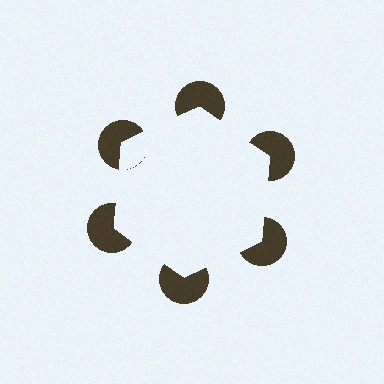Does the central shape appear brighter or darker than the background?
It typically appears slightly brighter than the background, even though no actual brightness change is drawn.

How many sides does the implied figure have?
6 sides.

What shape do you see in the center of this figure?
An illusory hexagon — its edges are inferred from the aligned wedge cuts in the pac-man discs, not physically drawn.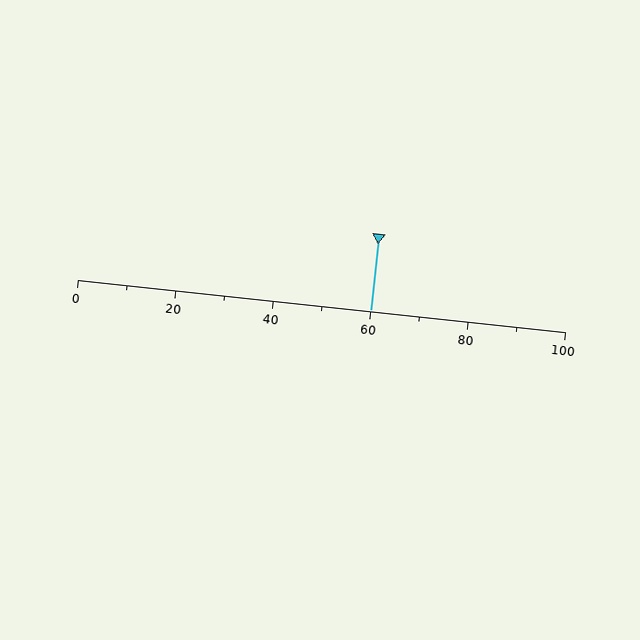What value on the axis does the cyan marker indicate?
The marker indicates approximately 60.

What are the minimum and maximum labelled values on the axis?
The axis runs from 0 to 100.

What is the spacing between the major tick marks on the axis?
The major ticks are spaced 20 apart.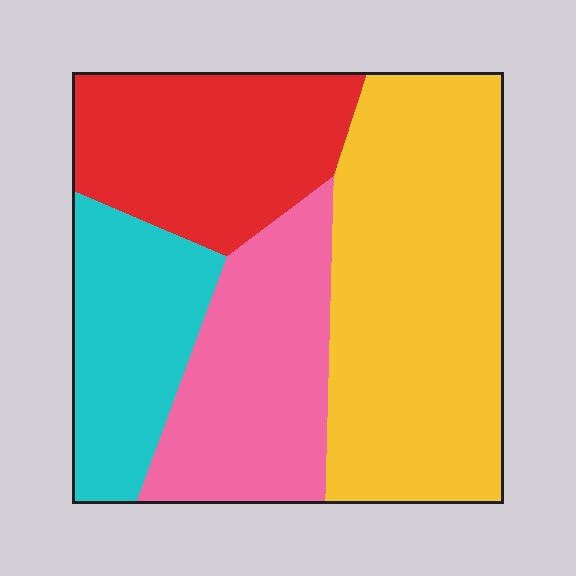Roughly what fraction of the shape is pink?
Pink covers 22% of the shape.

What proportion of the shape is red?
Red covers roughly 20% of the shape.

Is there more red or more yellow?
Yellow.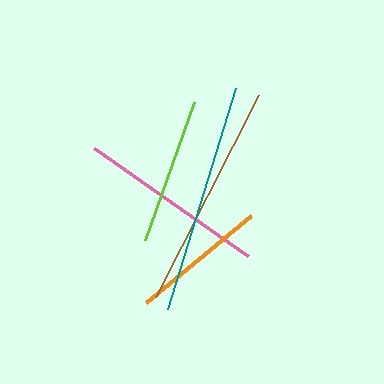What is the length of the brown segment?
The brown segment is approximately 227 pixels long.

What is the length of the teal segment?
The teal segment is approximately 232 pixels long.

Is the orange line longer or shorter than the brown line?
The brown line is longer than the orange line.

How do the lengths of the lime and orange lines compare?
The lime and orange lines are approximately the same length.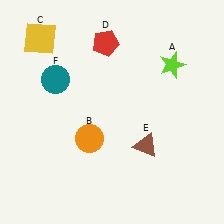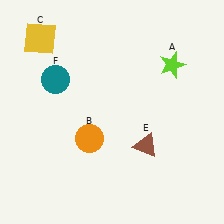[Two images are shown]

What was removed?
The red pentagon (D) was removed in Image 2.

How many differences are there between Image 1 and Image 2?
There is 1 difference between the two images.